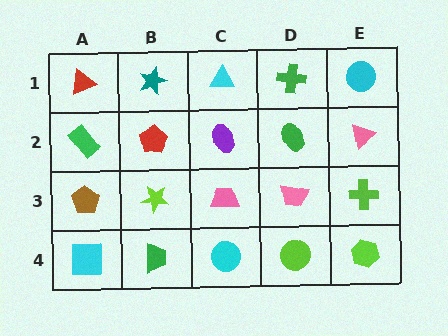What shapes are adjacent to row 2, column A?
A red triangle (row 1, column A), a brown pentagon (row 3, column A), a red pentagon (row 2, column B).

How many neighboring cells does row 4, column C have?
3.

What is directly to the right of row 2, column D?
A pink triangle.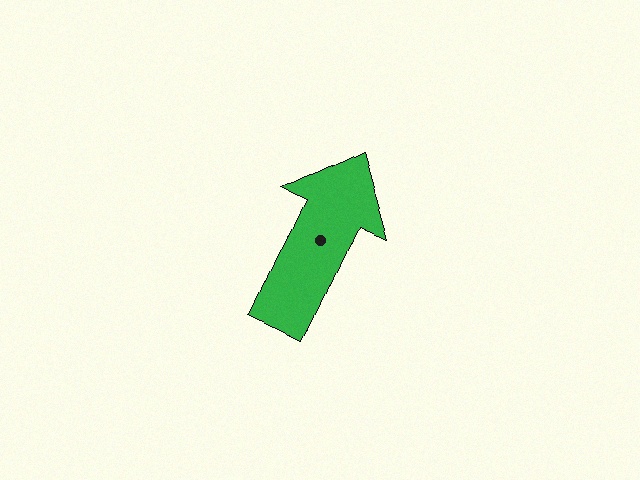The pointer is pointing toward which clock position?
Roughly 1 o'clock.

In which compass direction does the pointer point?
Northeast.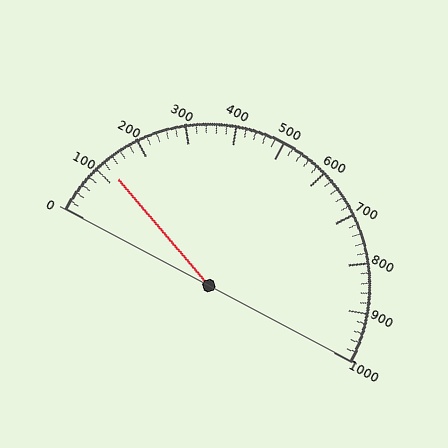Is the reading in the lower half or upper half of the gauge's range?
The reading is in the lower half of the range (0 to 1000).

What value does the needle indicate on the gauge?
The needle indicates approximately 120.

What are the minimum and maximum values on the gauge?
The gauge ranges from 0 to 1000.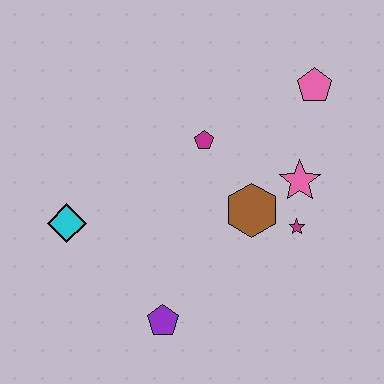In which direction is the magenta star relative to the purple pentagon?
The magenta star is to the right of the purple pentagon.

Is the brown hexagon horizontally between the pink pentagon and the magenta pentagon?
Yes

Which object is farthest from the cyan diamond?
The pink pentagon is farthest from the cyan diamond.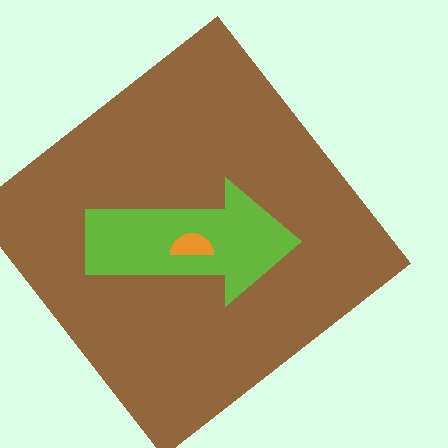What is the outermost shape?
The brown diamond.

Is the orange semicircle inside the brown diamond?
Yes.